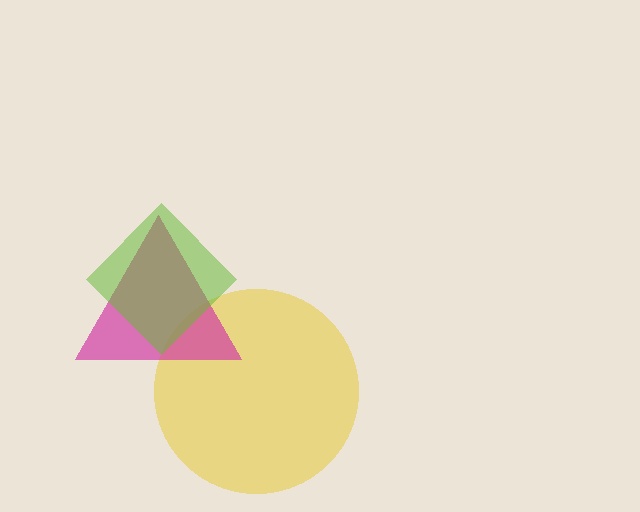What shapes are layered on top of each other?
The layered shapes are: a yellow circle, a magenta triangle, a lime diamond.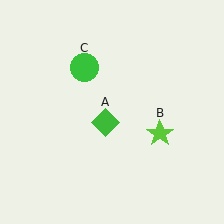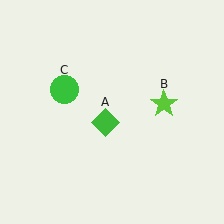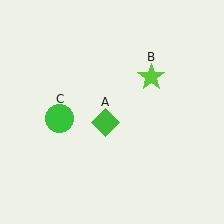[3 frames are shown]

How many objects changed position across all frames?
2 objects changed position: lime star (object B), green circle (object C).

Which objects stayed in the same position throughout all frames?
Green diamond (object A) remained stationary.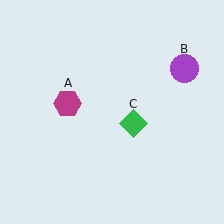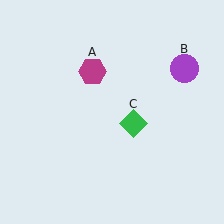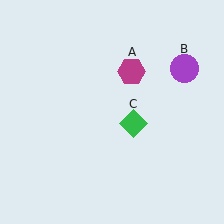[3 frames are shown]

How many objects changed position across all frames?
1 object changed position: magenta hexagon (object A).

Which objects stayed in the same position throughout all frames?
Purple circle (object B) and green diamond (object C) remained stationary.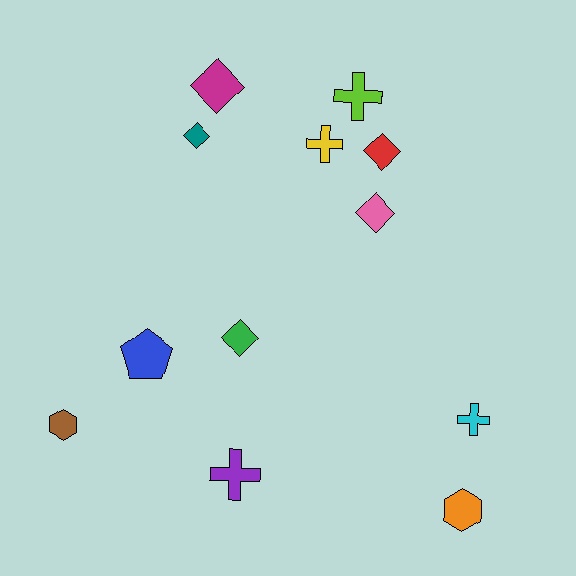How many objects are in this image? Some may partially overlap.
There are 12 objects.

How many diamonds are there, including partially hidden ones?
There are 5 diamonds.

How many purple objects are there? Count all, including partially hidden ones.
There is 1 purple object.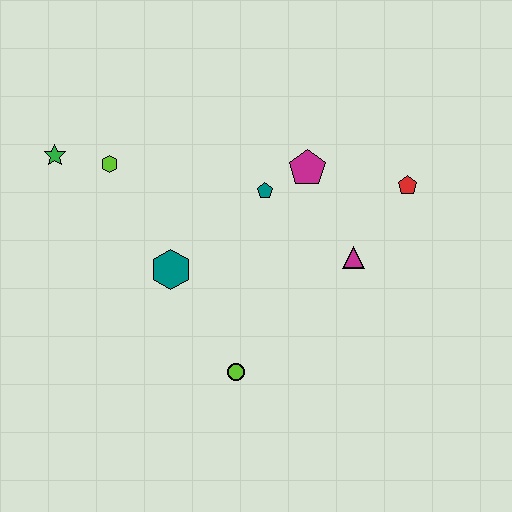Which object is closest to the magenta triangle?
The red pentagon is closest to the magenta triangle.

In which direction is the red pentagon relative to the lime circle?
The red pentagon is above the lime circle.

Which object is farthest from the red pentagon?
The green star is farthest from the red pentagon.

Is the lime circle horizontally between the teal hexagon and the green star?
No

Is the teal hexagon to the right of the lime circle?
No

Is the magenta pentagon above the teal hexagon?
Yes